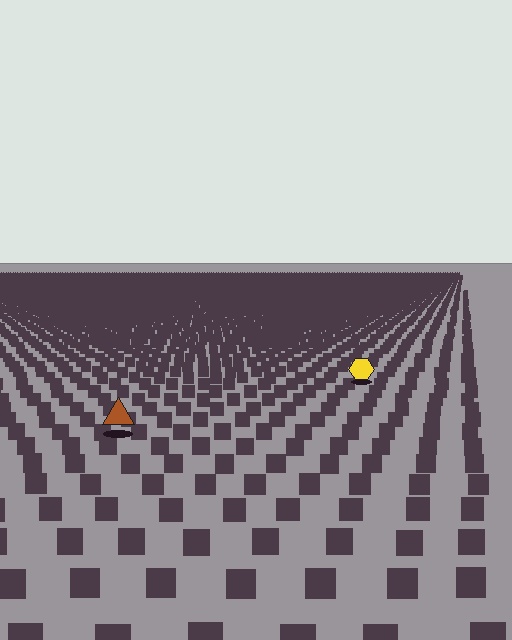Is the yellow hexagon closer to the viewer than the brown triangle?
No. The brown triangle is closer — you can tell from the texture gradient: the ground texture is coarser near it.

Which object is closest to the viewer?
The brown triangle is closest. The texture marks near it are larger and more spread out.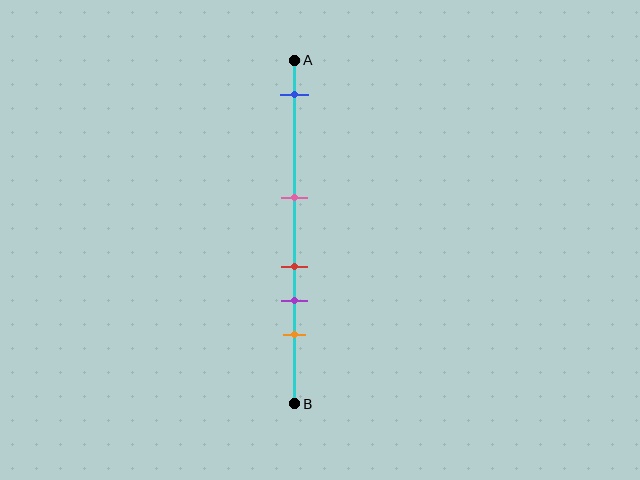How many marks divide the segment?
There are 5 marks dividing the segment.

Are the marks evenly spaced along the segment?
No, the marks are not evenly spaced.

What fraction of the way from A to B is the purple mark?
The purple mark is approximately 70% (0.7) of the way from A to B.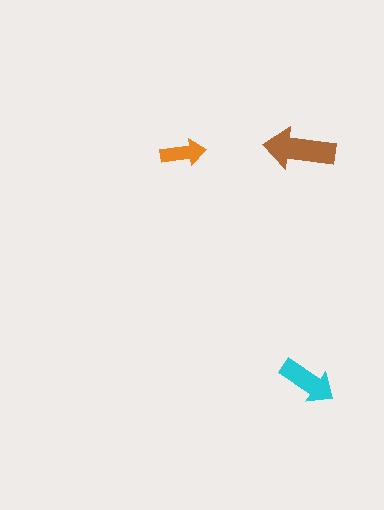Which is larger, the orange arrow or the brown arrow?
The brown one.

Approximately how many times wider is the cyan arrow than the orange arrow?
About 1.5 times wider.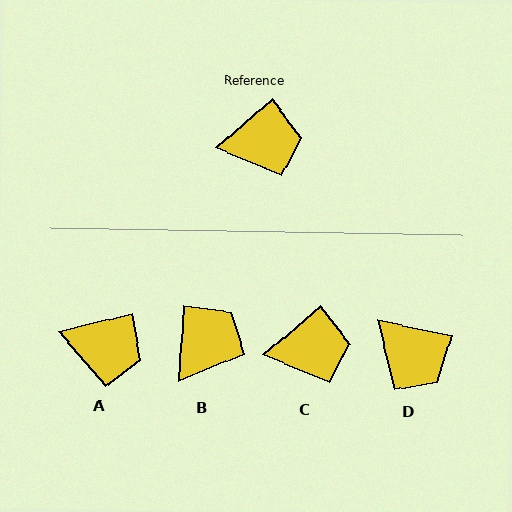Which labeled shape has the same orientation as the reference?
C.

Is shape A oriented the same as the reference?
No, it is off by about 27 degrees.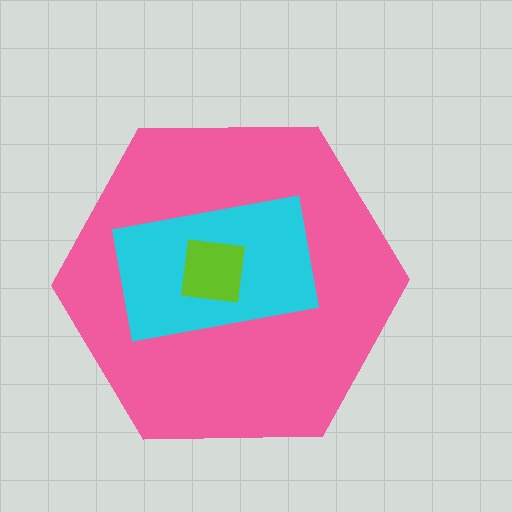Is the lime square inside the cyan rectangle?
Yes.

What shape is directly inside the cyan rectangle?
The lime square.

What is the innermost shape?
The lime square.